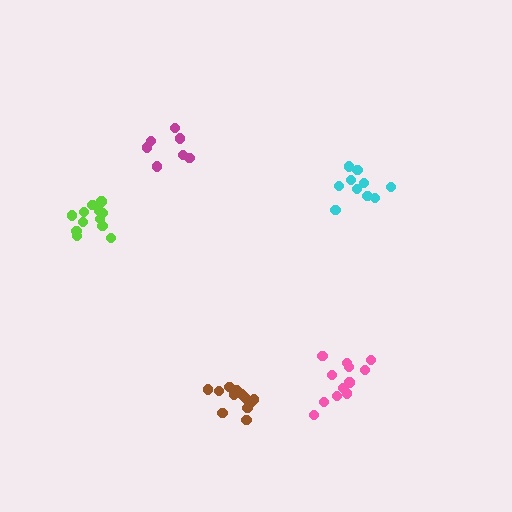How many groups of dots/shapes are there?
There are 5 groups.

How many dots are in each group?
Group 1: 12 dots, Group 2: 10 dots, Group 3: 13 dots, Group 4: 7 dots, Group 5: 12 dots (54 total).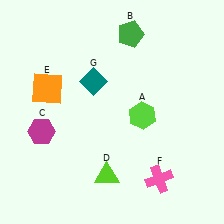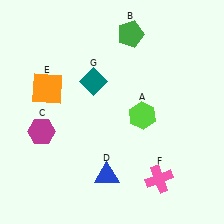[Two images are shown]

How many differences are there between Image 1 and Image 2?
There is 1 difference between the two images.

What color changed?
The triangle (D) changed from lime in Image 1 to blue in Image 2.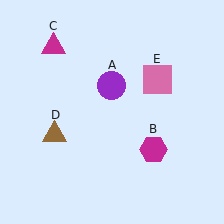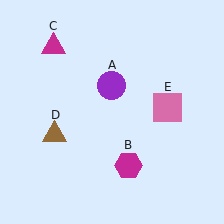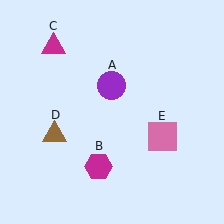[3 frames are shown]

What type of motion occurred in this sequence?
The magenta hexagon (object B), pink square (object E) rotated clockwise around the center of the scene.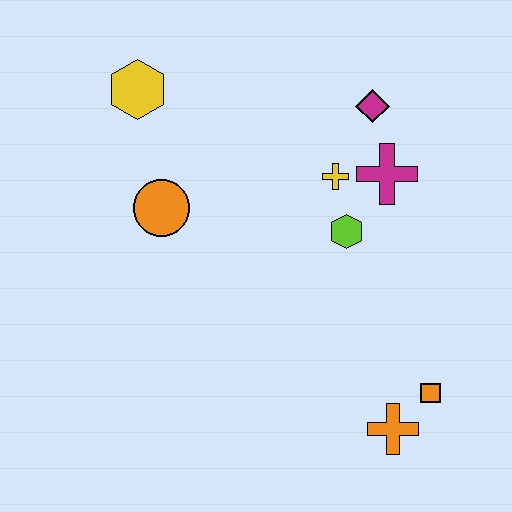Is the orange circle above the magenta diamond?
No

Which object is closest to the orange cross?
The orange square is closest to the orange cross.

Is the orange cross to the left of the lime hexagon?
No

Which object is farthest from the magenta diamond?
The orange cross is farthest from the magenta diamond.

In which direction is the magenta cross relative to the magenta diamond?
The magenta cross is below the magenta diamond.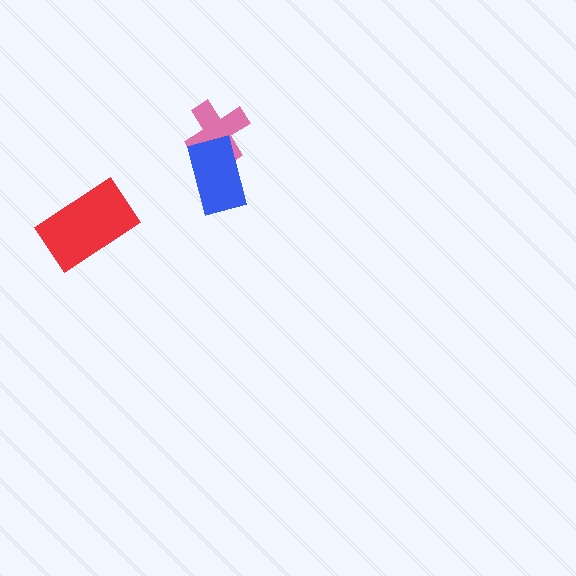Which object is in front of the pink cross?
The blue rectangle is in front of the pink cross.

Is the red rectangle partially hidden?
No, no other shape covers it.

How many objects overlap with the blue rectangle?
1 object overlaps with the blue rectangle.